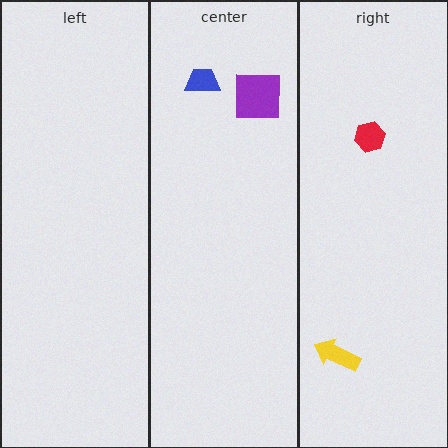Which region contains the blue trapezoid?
The center region.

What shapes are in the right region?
The yellow arrow, the red hexagon.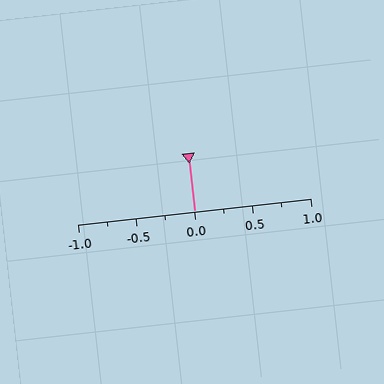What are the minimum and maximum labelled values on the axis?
The axis runs from -1.0 to 1.0.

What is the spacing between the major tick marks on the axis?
The major ticks are spaced 0.5 apart.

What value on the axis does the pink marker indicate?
The marker indicates approximately 0.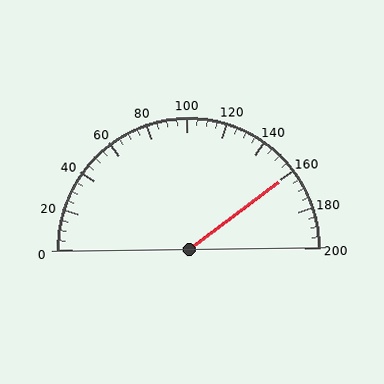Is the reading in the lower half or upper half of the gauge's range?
The reading is in the upper half of the range (0 to 200).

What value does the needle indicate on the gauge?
The needle indicates approximately 160.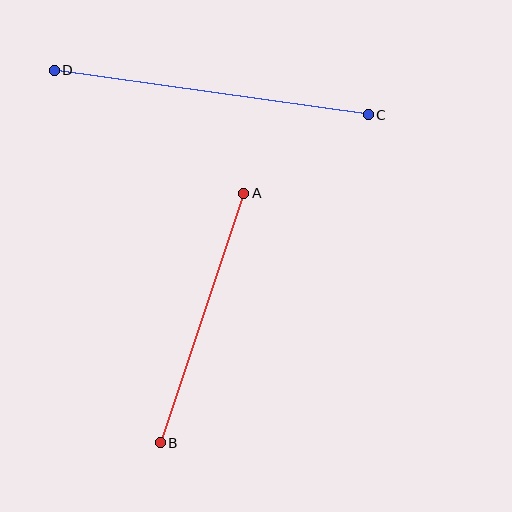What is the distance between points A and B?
The distance is approximately 263 pixels.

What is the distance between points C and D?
The distance is approximately 317 pixels.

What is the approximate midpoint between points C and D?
The midpoint is at approximately (211, 93) pixels.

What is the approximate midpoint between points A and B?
The midpoint is at approximately (202, 318) pixels.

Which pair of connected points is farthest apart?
Points C and D are farthest apart.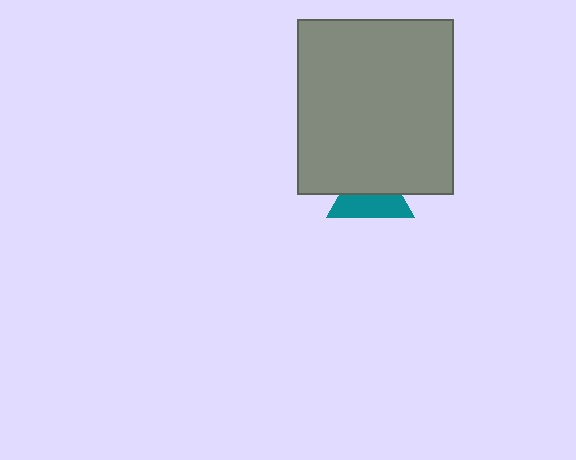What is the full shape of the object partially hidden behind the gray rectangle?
The partially hidden object is a teal triangle.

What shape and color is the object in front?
The object in front is a gray rectangle.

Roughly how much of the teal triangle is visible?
About half of it is visible (roughly 49%).